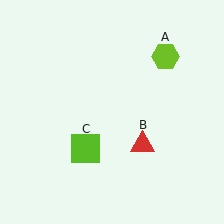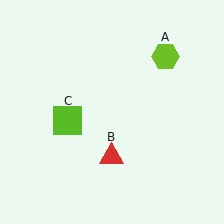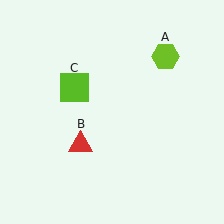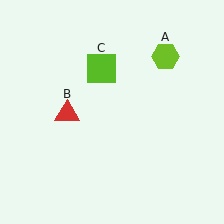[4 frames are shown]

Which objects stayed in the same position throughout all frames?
Lime hexagon (object A) remained stationary.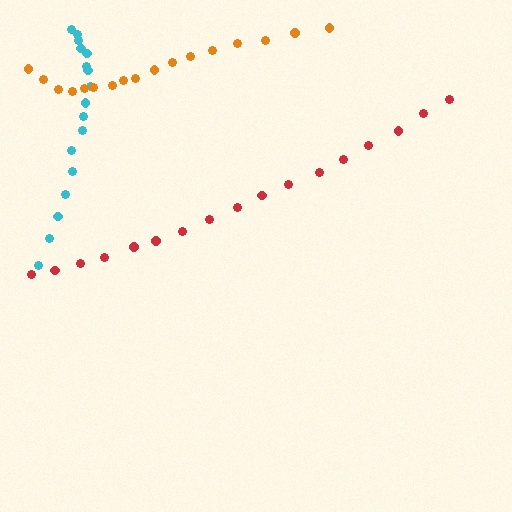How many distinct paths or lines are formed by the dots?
There are 3 distinct paths.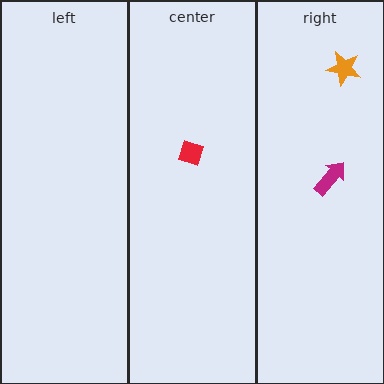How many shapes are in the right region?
2.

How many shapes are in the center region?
1.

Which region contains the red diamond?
The center region.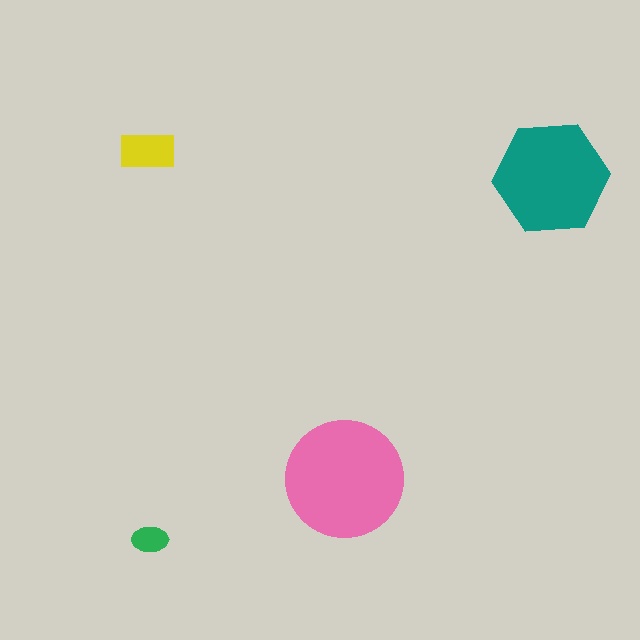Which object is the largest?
The pink circle.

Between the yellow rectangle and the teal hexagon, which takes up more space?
The teal hexagon.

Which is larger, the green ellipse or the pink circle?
The pink circle.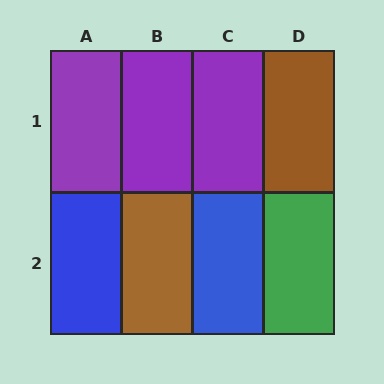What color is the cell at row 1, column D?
Brown.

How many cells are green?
1 cell is green.